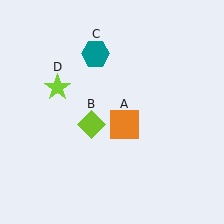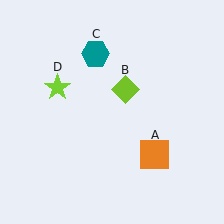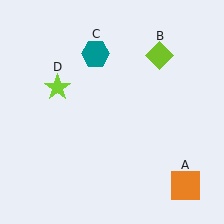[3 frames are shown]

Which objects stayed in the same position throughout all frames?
Teal hexagon (object C) and lime star (object D) remained stationary.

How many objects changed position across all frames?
2 objects changed position: orange square (object A), lime diamond (object B).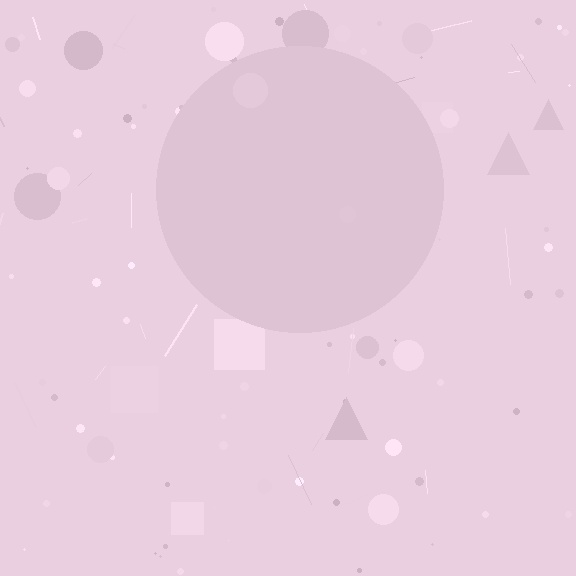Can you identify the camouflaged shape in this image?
The camouflaged shape is a circle.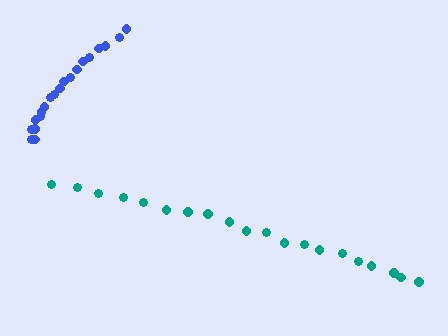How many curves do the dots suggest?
There are 2 distinct paths.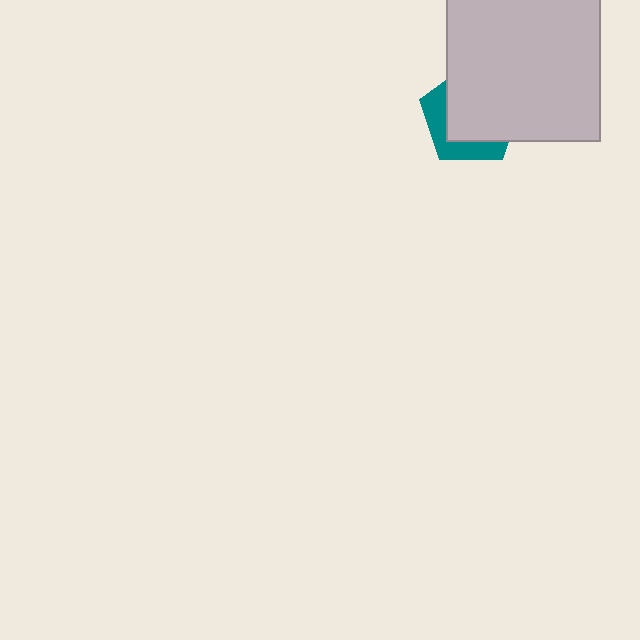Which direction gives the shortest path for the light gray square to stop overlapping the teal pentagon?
Moving toward the upper-right gives the shortest separation.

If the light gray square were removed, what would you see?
You would see the complete teal pentagon.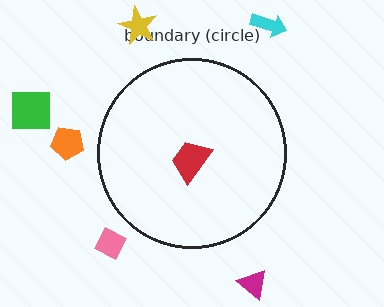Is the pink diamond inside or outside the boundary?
Outside.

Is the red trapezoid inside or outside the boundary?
Inside.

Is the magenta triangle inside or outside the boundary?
Outside.